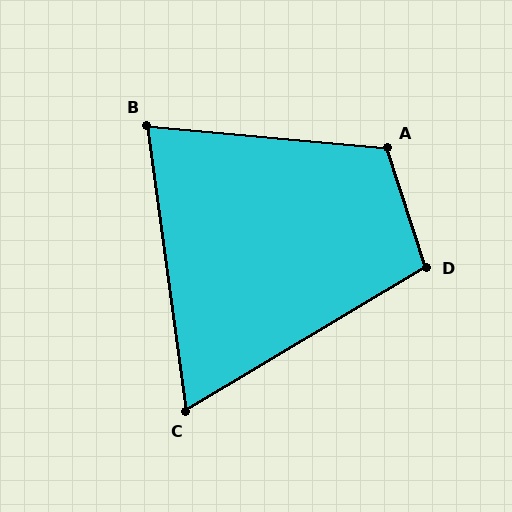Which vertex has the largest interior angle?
A, at approximately 113 degrees.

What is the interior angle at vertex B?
Approximately 77 degrees (acute).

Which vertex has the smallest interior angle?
C, at approximately 67 degrees.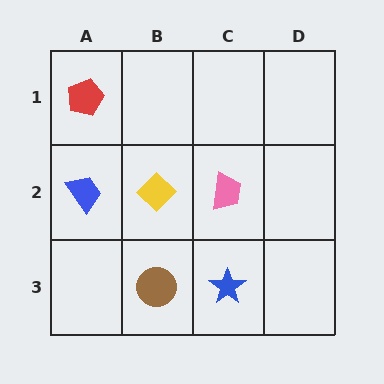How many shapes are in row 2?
3 shapes.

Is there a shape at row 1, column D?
No, that cell is empty.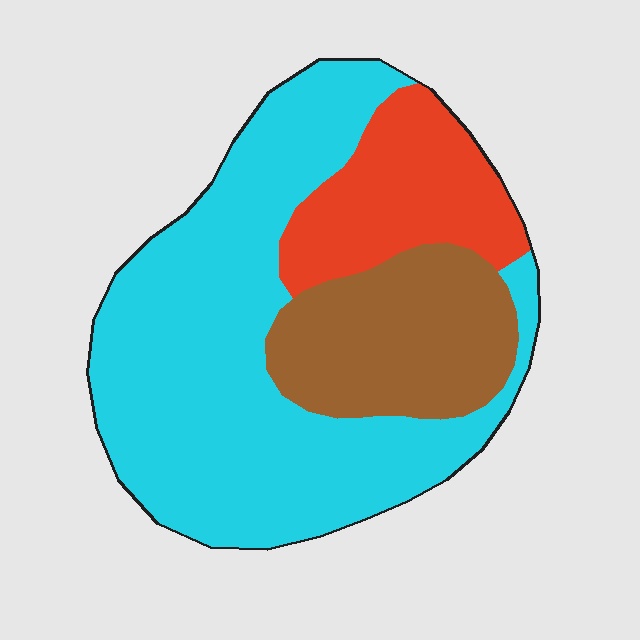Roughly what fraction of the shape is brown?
Brown takes up less than a quarter of the shape.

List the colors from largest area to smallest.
From largest to smallest: cyan, brown, red.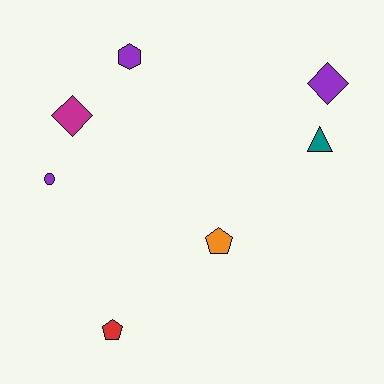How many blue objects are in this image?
There are no blue objects.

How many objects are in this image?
There are 7 objects.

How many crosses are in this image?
There are no crosses.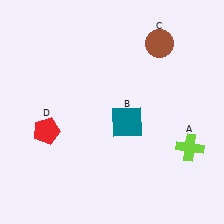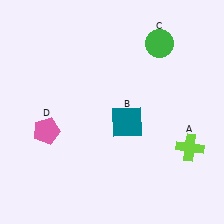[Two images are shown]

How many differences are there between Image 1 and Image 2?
There are 2 differences between the two images.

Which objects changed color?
C changed from brown to green. D changed from red to pink.